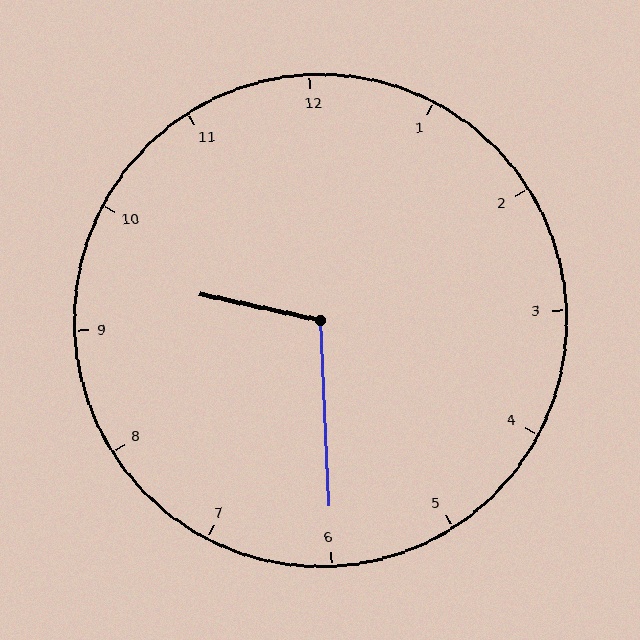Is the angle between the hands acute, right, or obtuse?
It is obtuse.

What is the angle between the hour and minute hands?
Approximately 105 degrees.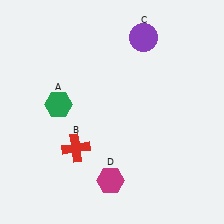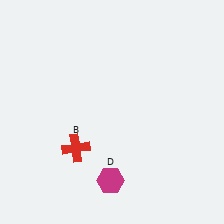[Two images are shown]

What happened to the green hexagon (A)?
The green hexagon (A) was removed in Image 2. It was in the top-left area of Image 1.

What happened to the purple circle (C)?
The purple circle (C) was removed in Image 2. It was in the top-right area of Image 1.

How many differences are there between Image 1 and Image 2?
There are 2 differences between the two images.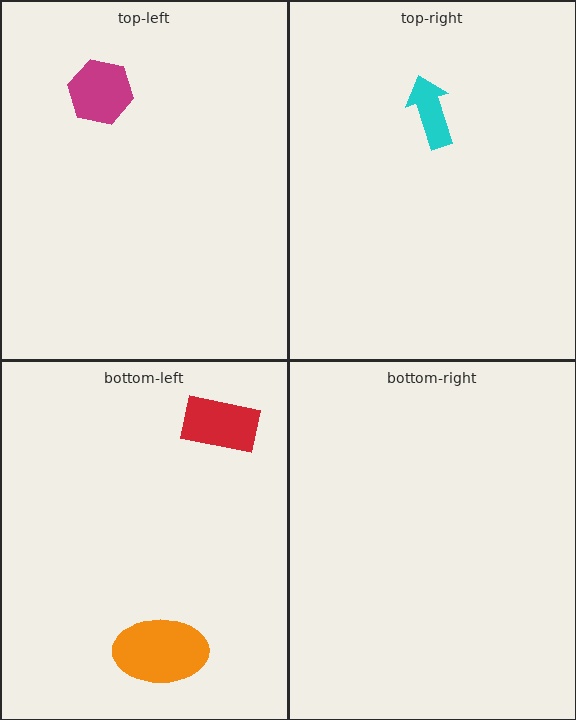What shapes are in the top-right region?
The cyan arrow.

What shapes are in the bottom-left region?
The red rectangle, the orange ellipse.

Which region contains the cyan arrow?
The top-right region.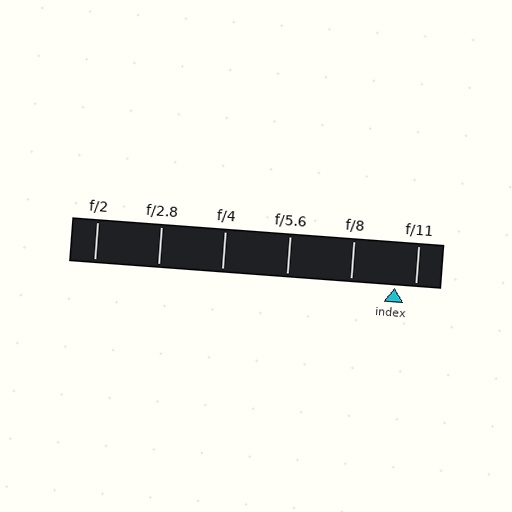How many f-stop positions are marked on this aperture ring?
There are 6 f-stop positions marked.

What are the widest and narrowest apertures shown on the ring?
The widest aperture shown is f/2 and the narrowest is f/11.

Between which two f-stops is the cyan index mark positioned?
The index mark is between f/8 and f/11.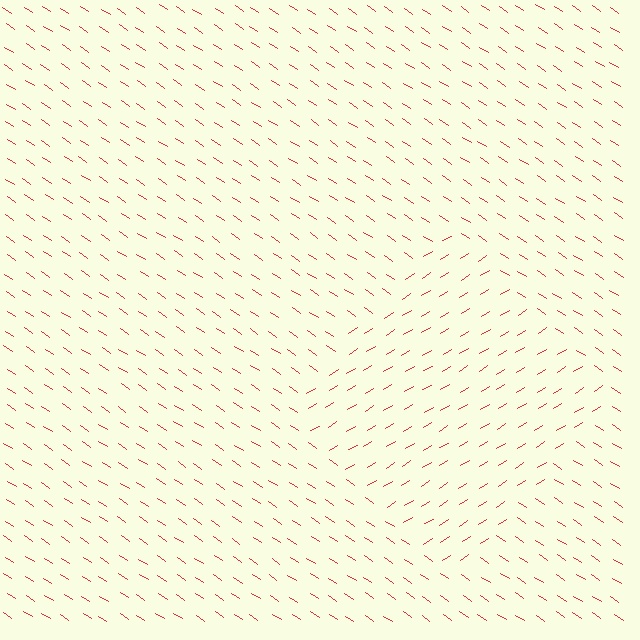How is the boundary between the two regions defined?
The boundary is defined purely by a change in line orientation (approximately 66 degrees difference). All lines are the same color and thickness.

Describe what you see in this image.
The image is filled with small red line segments. A diamond region in the image has lines oriented differently from the surrounding lines, creating a visible texture boundary.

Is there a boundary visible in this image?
Yes, there is a texture boundary formed by a change in line orientation.